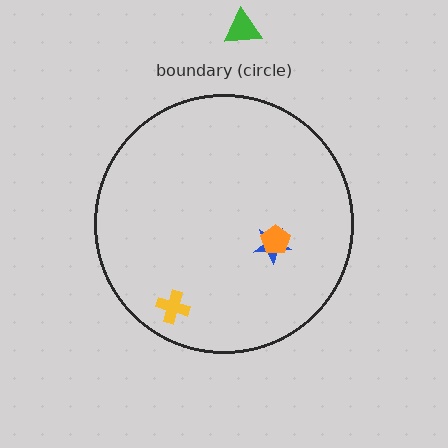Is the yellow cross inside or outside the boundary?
Inside.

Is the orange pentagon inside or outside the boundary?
Inside.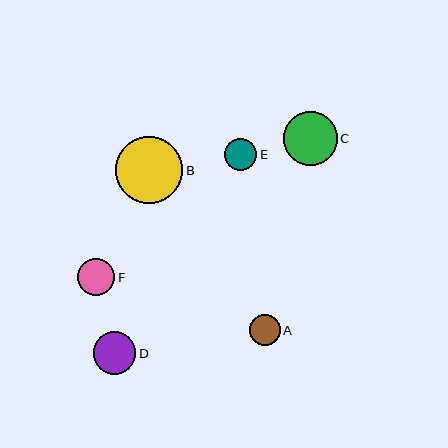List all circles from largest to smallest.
From largest to smallest: B, C, D, F, E, A.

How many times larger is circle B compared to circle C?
Circle B is approximately 1.2 times the size of circle C.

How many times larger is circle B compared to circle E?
Circle B is approximately 2.1 times the size of circle E.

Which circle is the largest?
Circle B is the largest with a size of approximately 67 pixels.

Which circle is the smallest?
Circle A is the smallest with a size of approximately 31 pixels.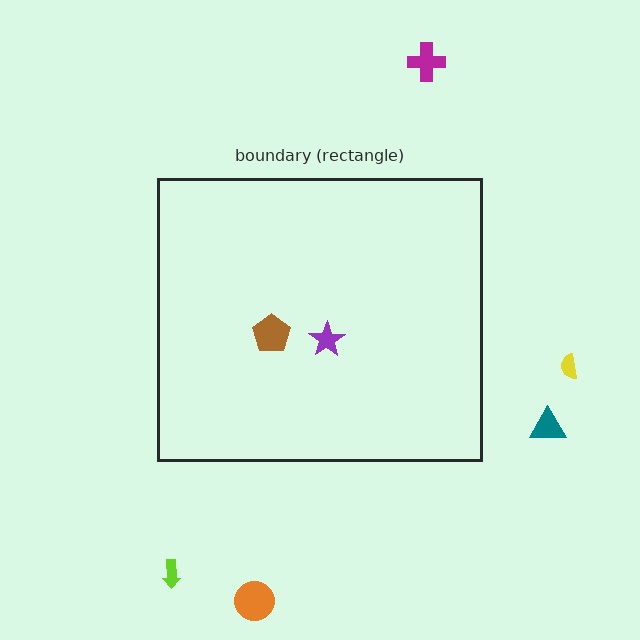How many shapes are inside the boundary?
2 inside, 5 outside.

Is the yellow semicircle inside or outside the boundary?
Outside.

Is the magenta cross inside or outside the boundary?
Outside.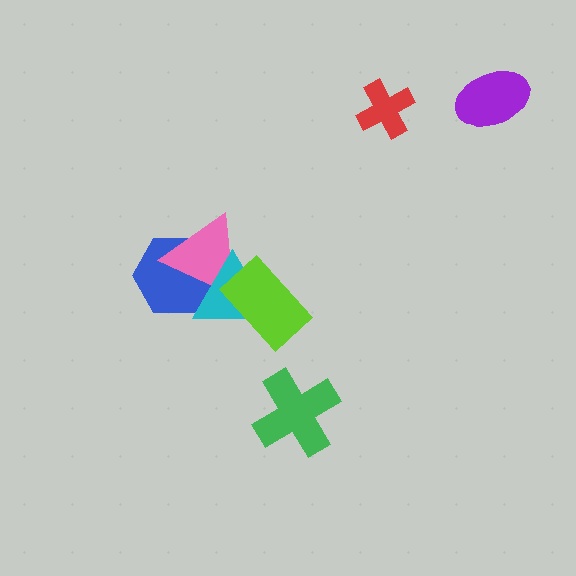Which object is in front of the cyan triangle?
The lime rectangle is in front of the cyan triangle.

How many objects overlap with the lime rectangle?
2 objects overlap with the lime rectangle.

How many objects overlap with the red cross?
0 objects overlap with the red cross.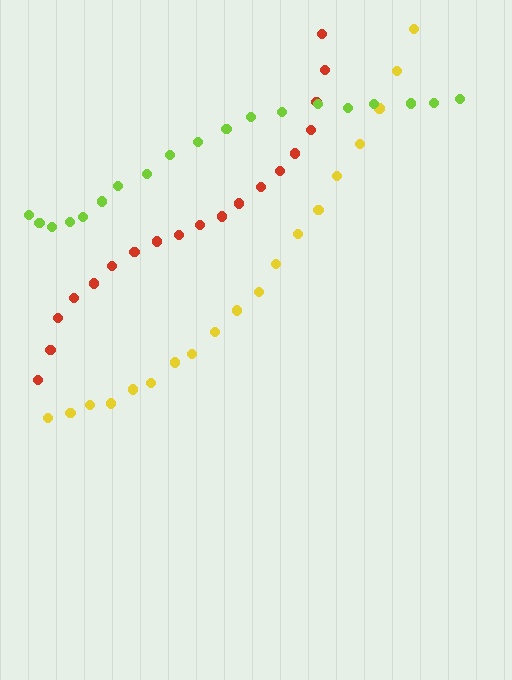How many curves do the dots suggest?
There are 3 distinct paths.